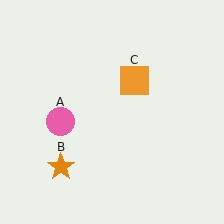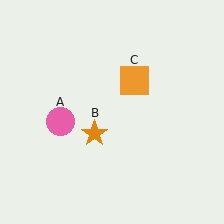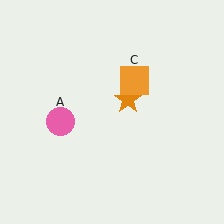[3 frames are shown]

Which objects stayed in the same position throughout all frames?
Pink circle (object A) and orange square (object C) remained stationary.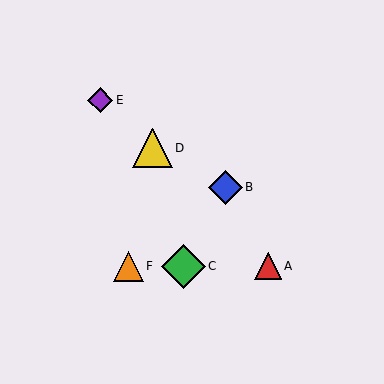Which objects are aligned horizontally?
Objects A, C, F are aligned horizontally.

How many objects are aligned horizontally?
3 objects (A, C, F) are aligned horizontally.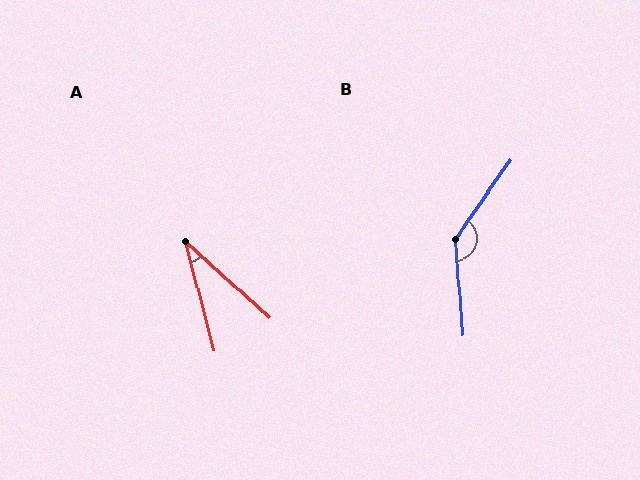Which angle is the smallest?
A, at approximately 33 degrees.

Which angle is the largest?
B, at approximately 141 degrees.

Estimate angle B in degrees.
Approximately 141 degrees.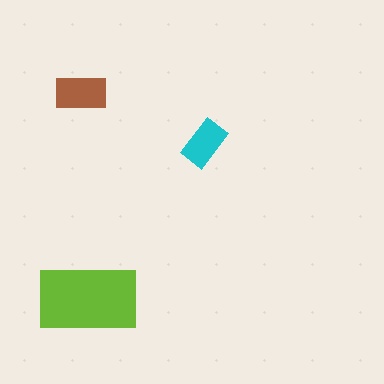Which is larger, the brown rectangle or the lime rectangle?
The lime one.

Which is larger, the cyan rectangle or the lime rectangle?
The lime one.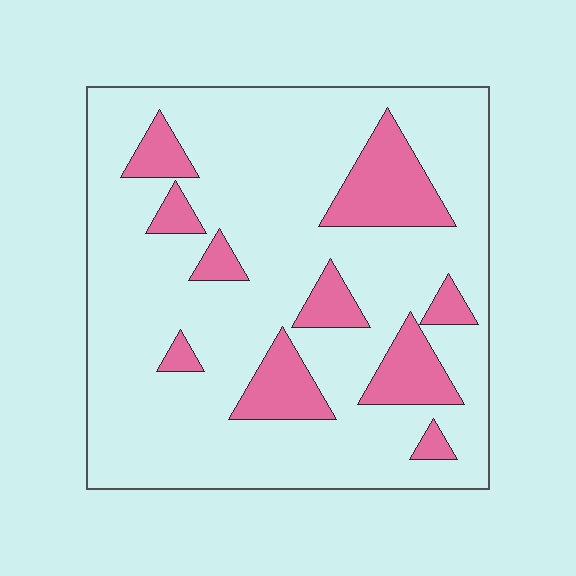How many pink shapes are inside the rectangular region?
10.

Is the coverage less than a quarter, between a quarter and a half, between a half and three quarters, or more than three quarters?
Less than a quarter.